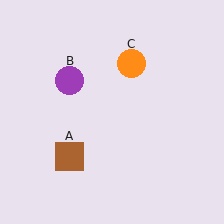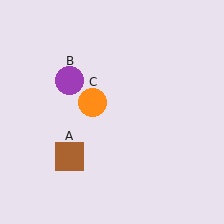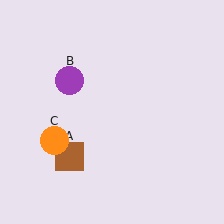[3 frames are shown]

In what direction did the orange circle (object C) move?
The orange circle (object C) moved down and to the left.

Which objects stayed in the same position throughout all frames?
Brown square (object A) and purple circle (object B) remained stationary.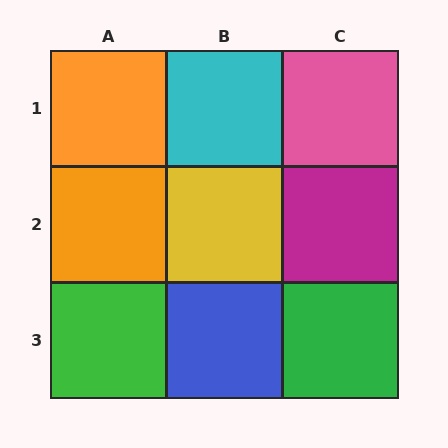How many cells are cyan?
1 cell is cyan.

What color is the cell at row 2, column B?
Yellow.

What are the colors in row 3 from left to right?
Green, blue, green.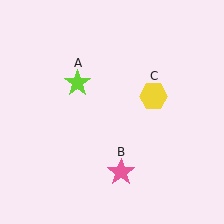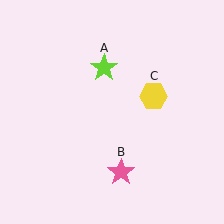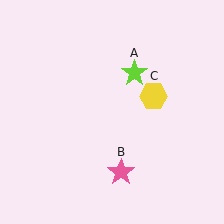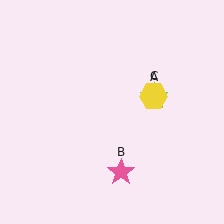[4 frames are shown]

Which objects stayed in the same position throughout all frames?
Pink star (object B) and yellow hexagon (object C) remained stationary.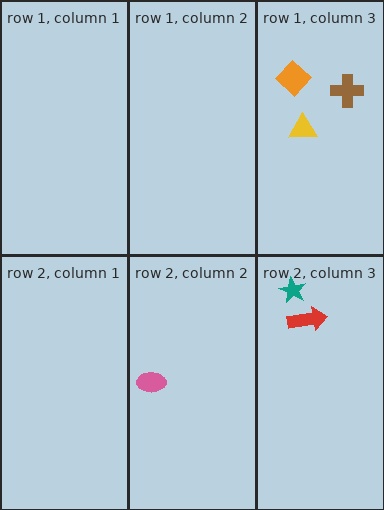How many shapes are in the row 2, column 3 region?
2.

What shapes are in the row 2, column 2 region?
The pink ellipse.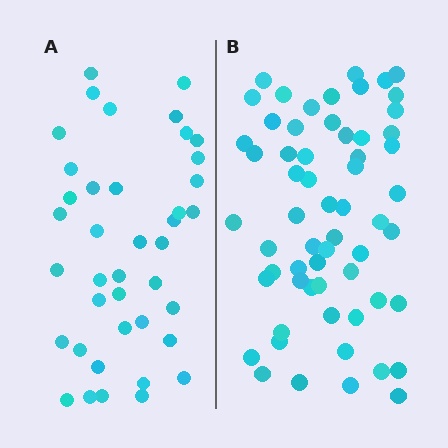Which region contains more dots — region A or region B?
Region B (the right region) has more dots.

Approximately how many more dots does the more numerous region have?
Region B has approximately 20 more dots than region A.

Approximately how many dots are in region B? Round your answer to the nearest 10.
About 60 dots.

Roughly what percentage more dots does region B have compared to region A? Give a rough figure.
About 50% more.